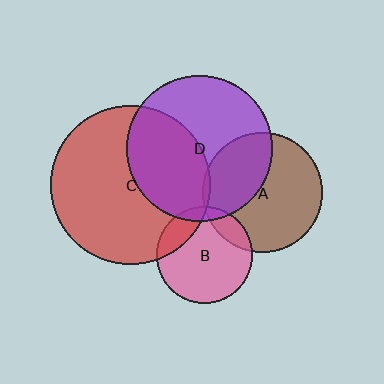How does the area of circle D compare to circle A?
Approximately 1.5 times.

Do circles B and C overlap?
Yes.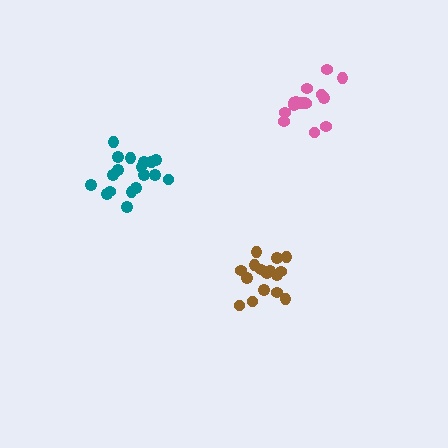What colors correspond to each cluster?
The clusters are colored: brown, teal, pink.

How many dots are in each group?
Group 1: 16 dots, Group 2: 18 dots, Group 3: 15 dots (49 total).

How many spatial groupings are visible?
There are 3 spatial groupings.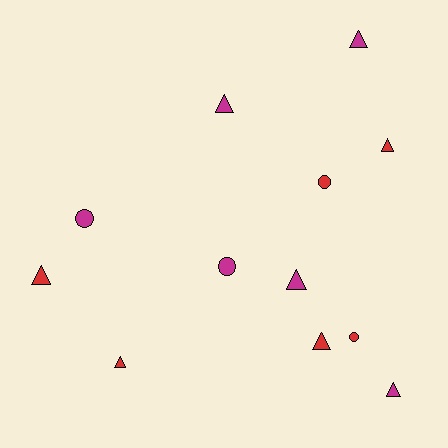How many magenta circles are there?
There are 2 magenta circles.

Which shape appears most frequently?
Triangle, with 8 objects.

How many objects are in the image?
There are 12 objects.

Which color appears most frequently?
Red, with 6 objects.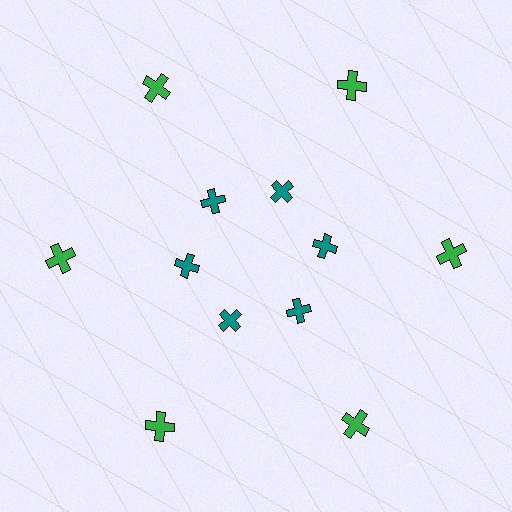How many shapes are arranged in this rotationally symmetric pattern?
There are 12 shapes, arranged in 6 groups of 2.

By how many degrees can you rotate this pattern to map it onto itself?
The pattern maps onto itself every 60 degrees of rotation.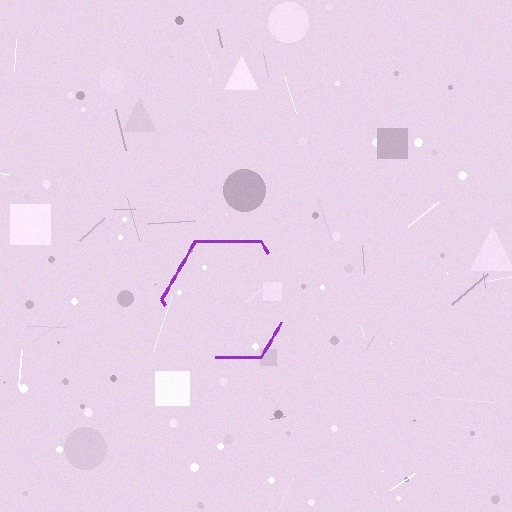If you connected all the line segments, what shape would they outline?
They would outline a hexagon.